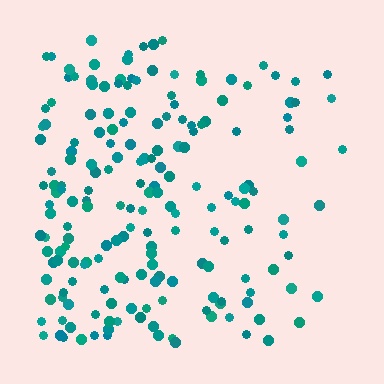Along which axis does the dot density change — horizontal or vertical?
Horizontal.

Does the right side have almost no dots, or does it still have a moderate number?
Still a moderate number, just noticeably fewer than the left.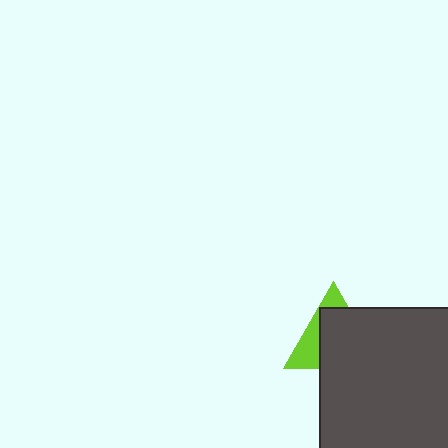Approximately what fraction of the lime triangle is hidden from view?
Roughly 65% of the lime triangle is hidden behind the dark gray square.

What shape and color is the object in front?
The object in front is a dark gray square.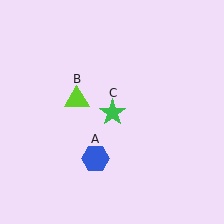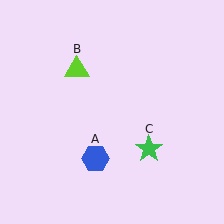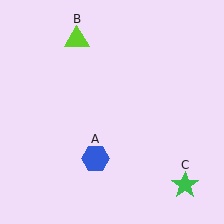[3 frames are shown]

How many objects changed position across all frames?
2 objects changed position: lime triangle (object B), green star (object C).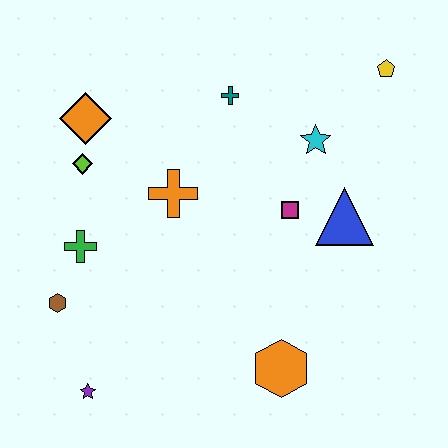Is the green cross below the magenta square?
Yes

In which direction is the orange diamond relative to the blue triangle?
The orange diamond is to the left of the blue triangle.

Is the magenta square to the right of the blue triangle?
No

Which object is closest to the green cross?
The brown hexagon is closest to the green cross.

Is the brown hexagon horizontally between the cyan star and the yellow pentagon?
No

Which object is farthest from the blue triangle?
The purple star is farthest from the blue triangle.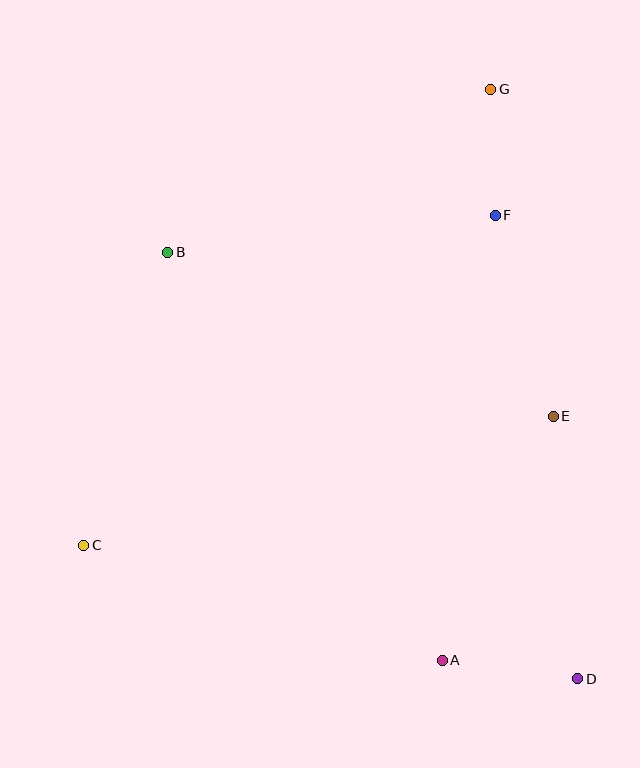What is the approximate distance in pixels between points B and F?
The distance between B and F is approximately 329 pixels.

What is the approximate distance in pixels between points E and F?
The distance between E and F is approximately 209 pixels.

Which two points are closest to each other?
Points F and G are closest to each other.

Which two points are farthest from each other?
Points C and G are farthest from each other.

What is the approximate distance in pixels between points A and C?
The distance between A and C is approximately 376 pixels.